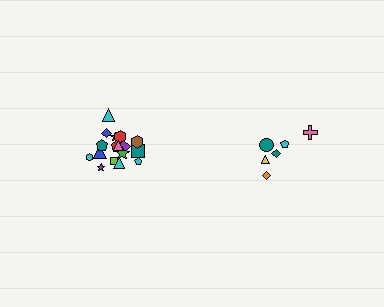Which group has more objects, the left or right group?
The left group.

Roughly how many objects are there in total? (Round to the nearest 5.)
Roughly 25 objects in total.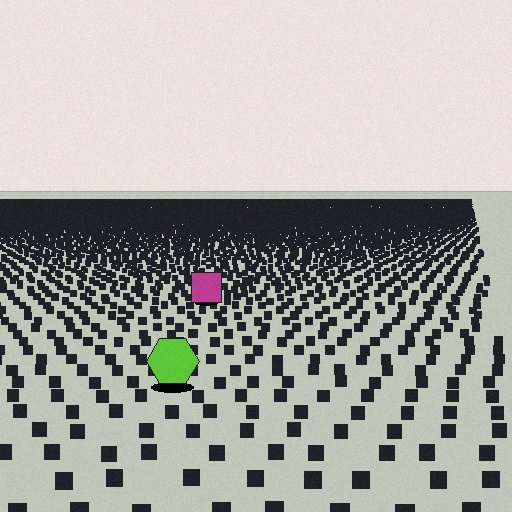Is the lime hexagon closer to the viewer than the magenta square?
Yes. The lime hexagon is closer — you can tell from the texture gradient: the ground texture is coarser near it.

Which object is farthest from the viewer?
The magenta square is farthest from the viewer. It appears smaller and the ground texture around it is denser.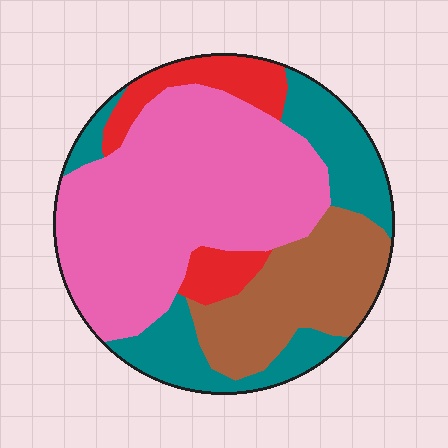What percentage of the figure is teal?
Teal takes up between a sixth and a third of the figure.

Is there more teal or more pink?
Pink.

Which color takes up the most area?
Pink, at roughly 45%.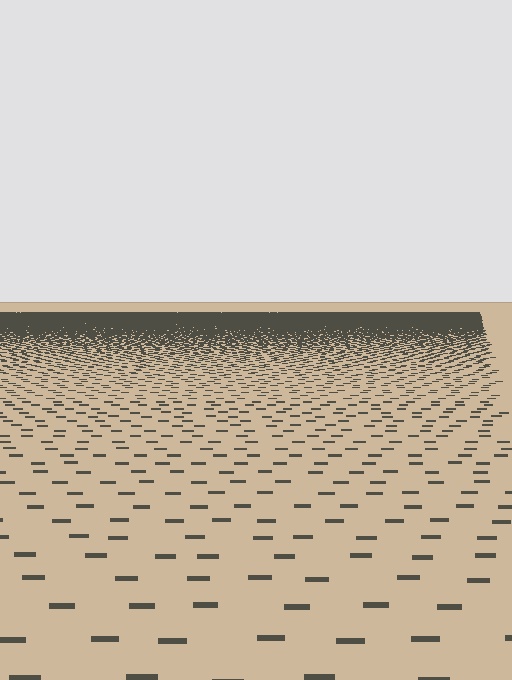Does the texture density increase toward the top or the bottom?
Density increases toward the top.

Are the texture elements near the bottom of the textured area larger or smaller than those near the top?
Larger. Near the bottom, elements are closer to the viewer and appear at a bigger on-screen size.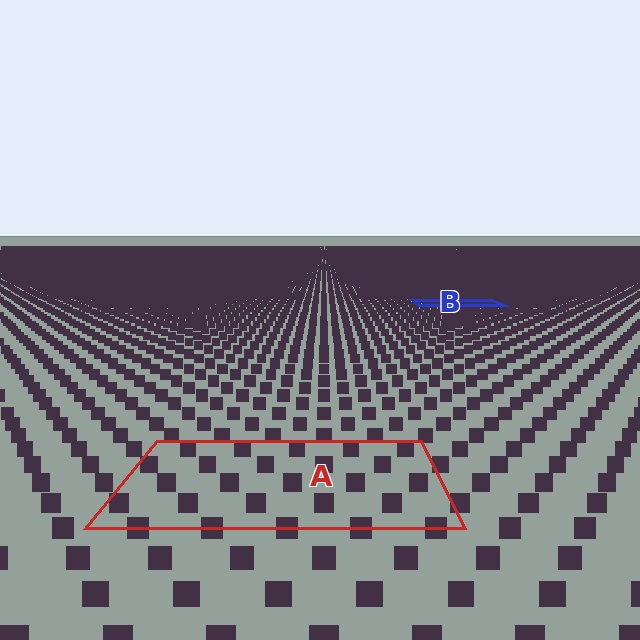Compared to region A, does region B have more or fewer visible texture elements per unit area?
Region B has more texture elements per unit area — they are packed more densely because it is farther away.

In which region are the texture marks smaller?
The texture marks are smaller in region B, because it is farther away.